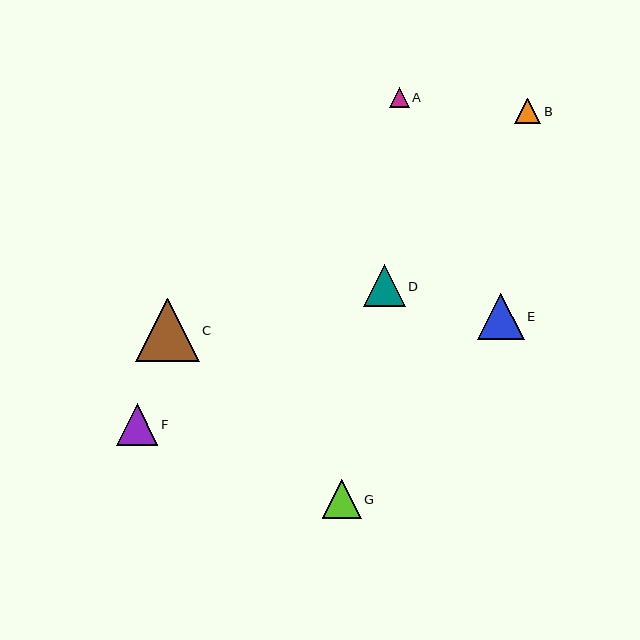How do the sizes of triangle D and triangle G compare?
Triangle D and triangle G are approximately the same size.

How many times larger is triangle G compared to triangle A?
Triangle G is approximately 1.9 times the size of triangle A.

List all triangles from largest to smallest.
From largest to smallest: C, E, D, F, G, B, A.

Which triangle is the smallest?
Triangle A is the smallest with a size of approximately 20 pixels.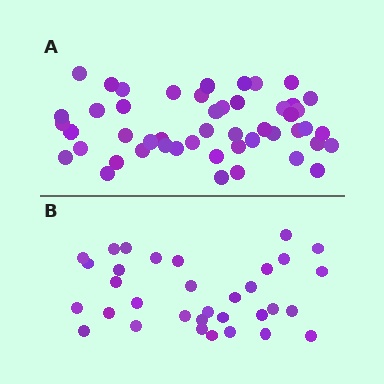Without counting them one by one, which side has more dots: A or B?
Region A (the top region) has more dots.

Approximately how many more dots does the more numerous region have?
Region A has approximately 15 more dots than region B.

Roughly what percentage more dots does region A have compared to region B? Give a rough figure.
About 50% more.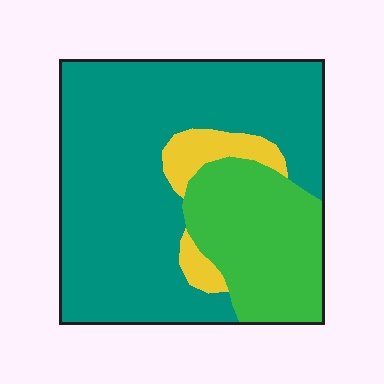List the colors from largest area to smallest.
From largest to smallest: teal, green, yellow.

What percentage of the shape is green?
Green takes up about one quarter (1/4) of the shape.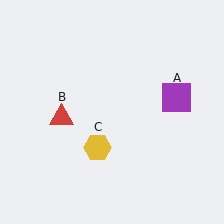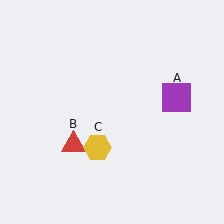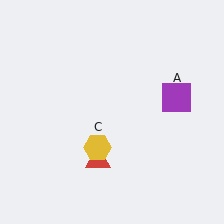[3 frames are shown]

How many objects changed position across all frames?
1 object changed position: red triangle (object B).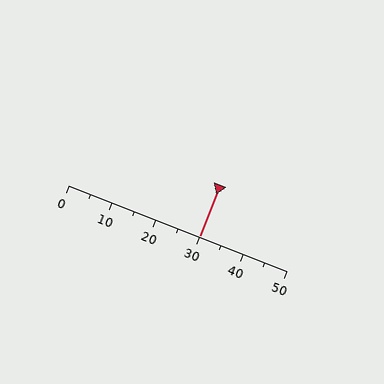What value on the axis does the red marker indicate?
The marker indicates approximately 30.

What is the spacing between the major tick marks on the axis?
The major ticks are spaced 10 apart.